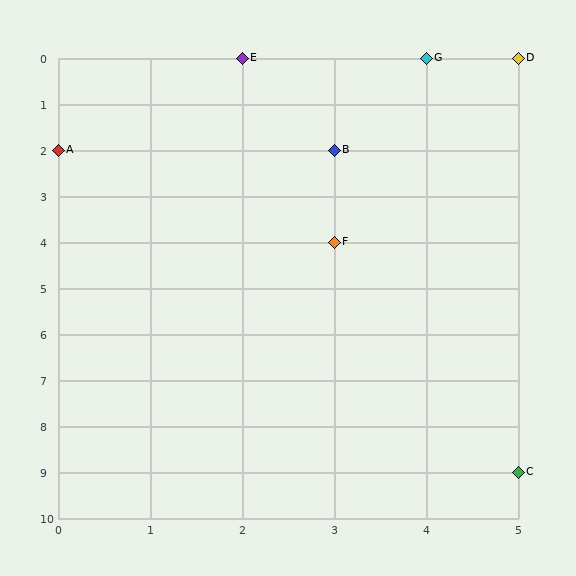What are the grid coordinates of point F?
Point F is at grid coordinates (3, 4).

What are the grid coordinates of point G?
Point G is at grid coordinates (4, 0).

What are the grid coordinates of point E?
Point E is at grid coordinates (2, 0).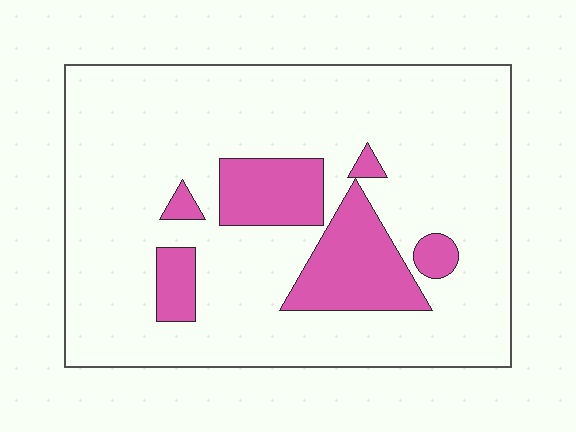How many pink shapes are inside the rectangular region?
6.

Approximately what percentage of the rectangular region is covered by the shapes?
Approximately 20%.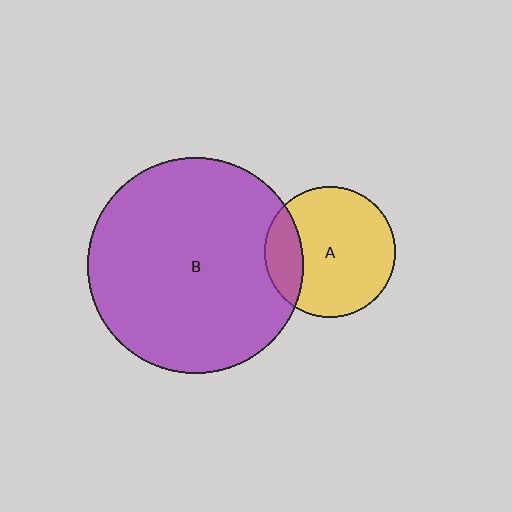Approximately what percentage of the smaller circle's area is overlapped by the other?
Approximately 20%.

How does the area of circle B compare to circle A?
Approximately 2.7 times.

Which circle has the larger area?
Circle B (purple).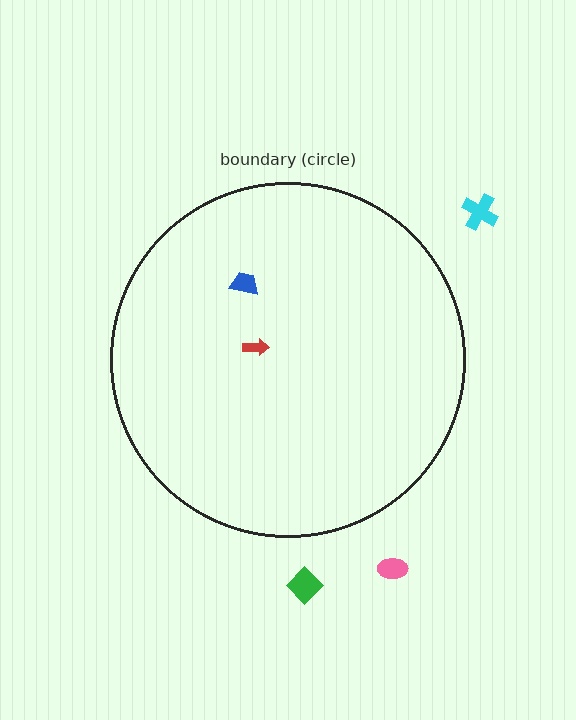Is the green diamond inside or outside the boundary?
Outside.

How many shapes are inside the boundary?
2 inside, 3 outside.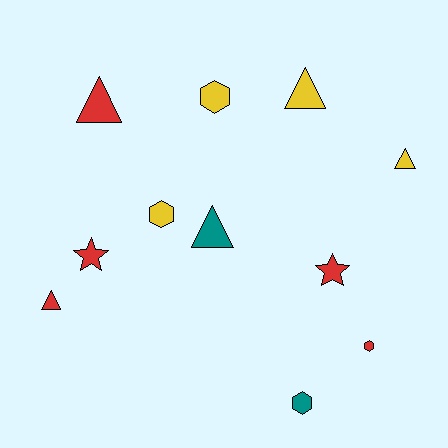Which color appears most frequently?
Red, with 5 objects.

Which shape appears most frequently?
Triangle, with 5 objects.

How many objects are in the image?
There are 11 objects.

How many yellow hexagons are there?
There are 2 yellow hexagons.